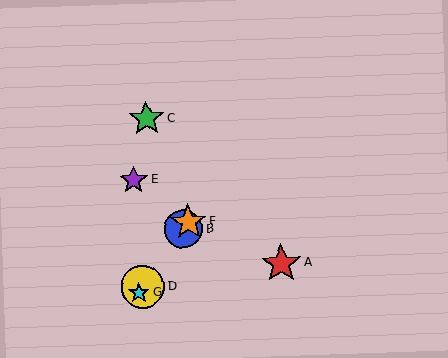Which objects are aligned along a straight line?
Objects B, D, F, G are aligned along a straight line.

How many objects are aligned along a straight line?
4 objects (B, D, F, G) are aligned along a straight line.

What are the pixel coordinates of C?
Object C is at (146, 119).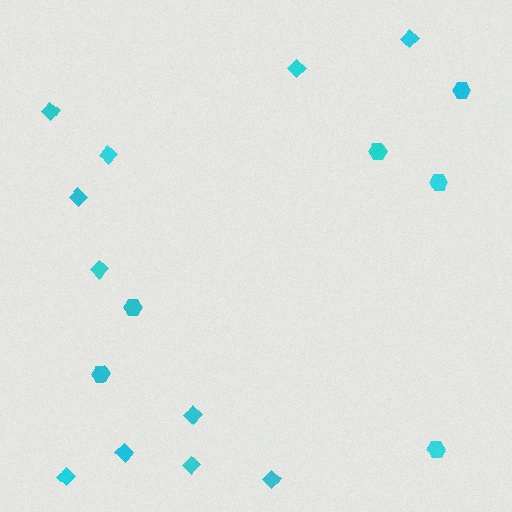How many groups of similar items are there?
There are 2 groups: one group of diamonds (11) and one group of hexagons (6).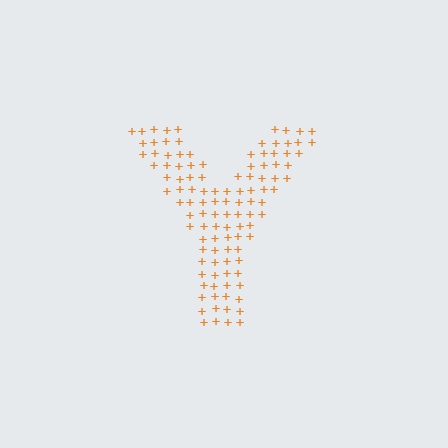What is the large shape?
The large shape is the letter Y.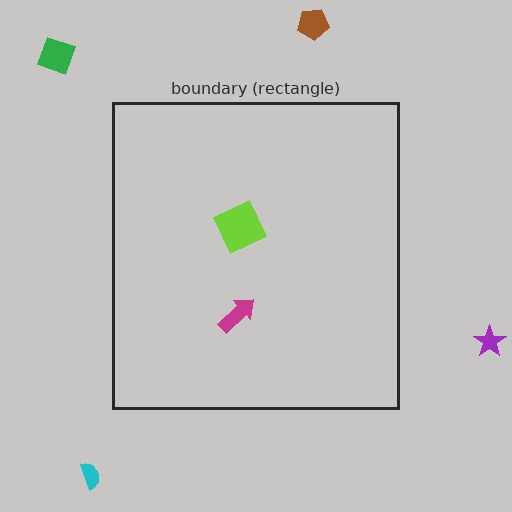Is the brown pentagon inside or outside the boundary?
Outside.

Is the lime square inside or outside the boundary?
Inside.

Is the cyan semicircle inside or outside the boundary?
Outside.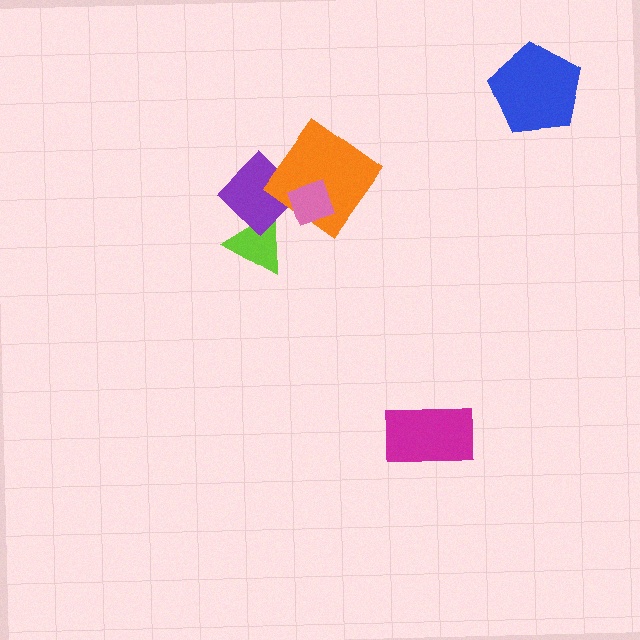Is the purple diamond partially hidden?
Yes, it is partially covered by another shape.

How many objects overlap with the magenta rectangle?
0 objects overlap with the magenta rectangle.